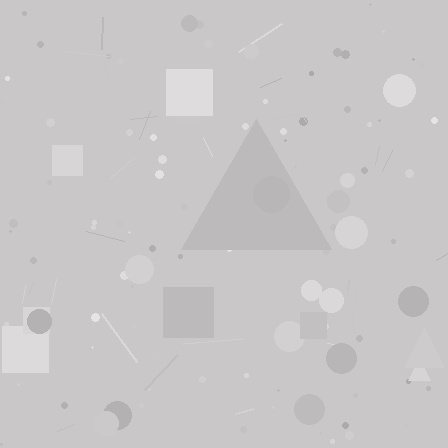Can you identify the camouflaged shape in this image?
The camouflaged shape is a triangle.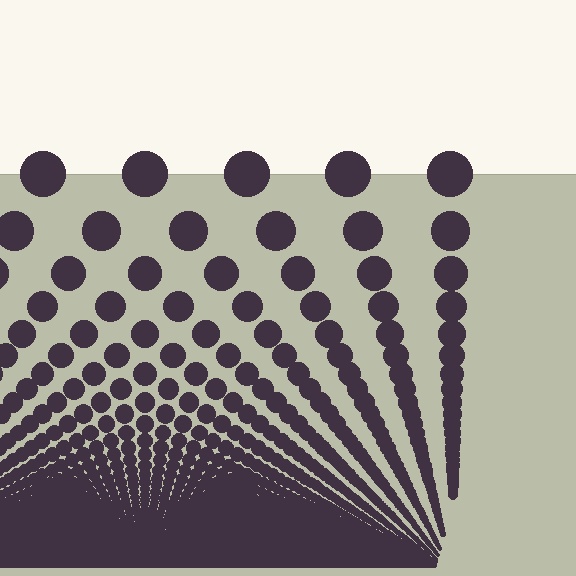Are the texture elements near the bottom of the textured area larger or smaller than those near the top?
Smaller. The gradient is inverted — elements near the bottom are smaller and denser.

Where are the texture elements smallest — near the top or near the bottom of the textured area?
Near the bottom.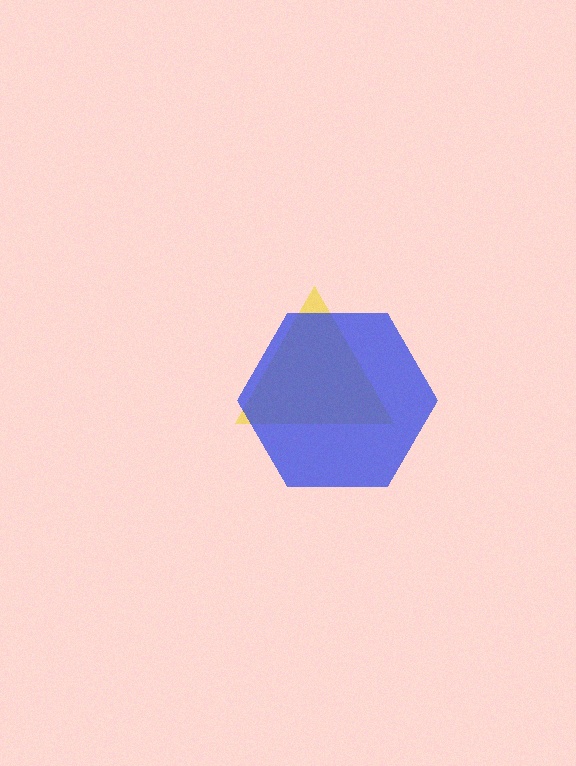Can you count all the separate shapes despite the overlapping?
Yes, there are 2 separate shapes.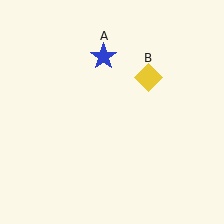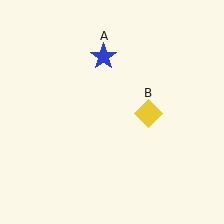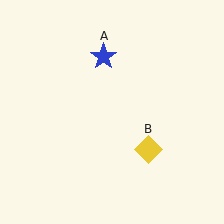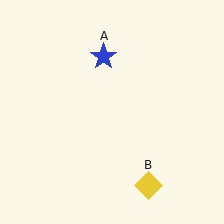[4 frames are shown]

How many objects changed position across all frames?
1 object changed position: yellow diamond (object B).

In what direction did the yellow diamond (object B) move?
The yellow diamond (object B) moved down.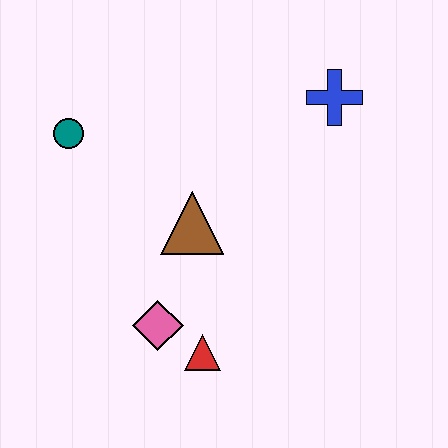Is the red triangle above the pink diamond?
No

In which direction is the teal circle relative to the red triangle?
The teal circle is above the red triangle.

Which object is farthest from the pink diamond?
The blue cross is farthest from the pink diamond.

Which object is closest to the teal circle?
The brown triangle is closest to the teal circle.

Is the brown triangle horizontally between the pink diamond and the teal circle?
No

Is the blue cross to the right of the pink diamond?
Yes